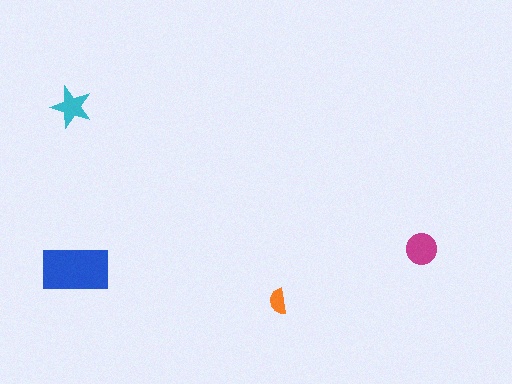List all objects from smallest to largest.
The orange semicircle, the cyan star, the magenta circle, the blue rectangle.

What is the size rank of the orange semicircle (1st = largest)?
4th.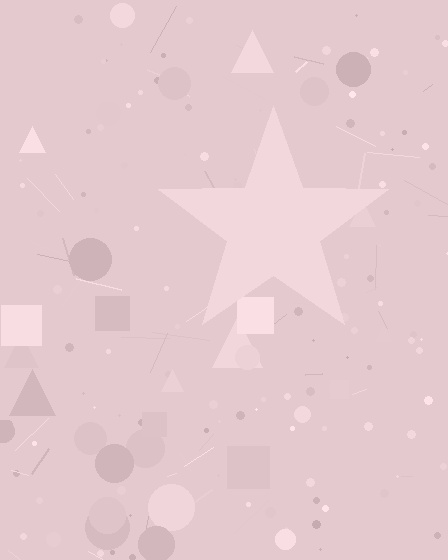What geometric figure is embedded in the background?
A star is embedded in the background.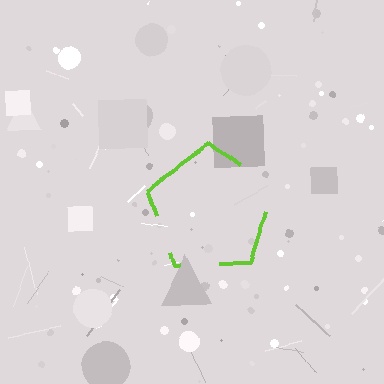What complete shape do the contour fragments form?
The contour fragments form a pentagon.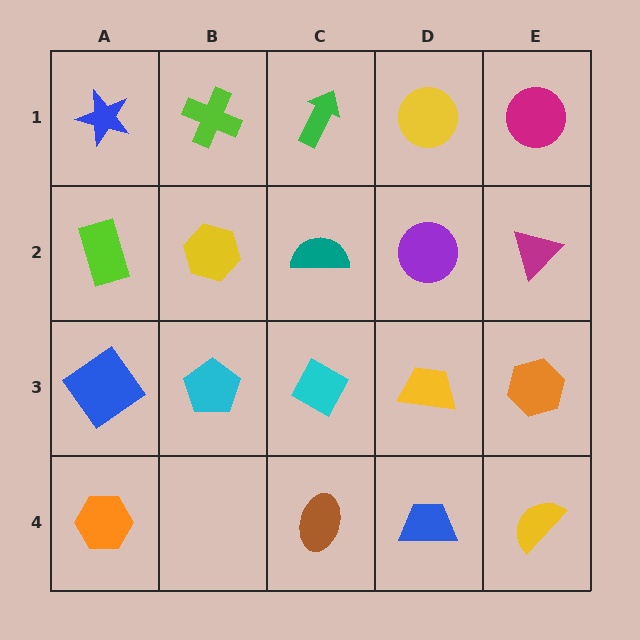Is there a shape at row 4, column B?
No, that cell is empty.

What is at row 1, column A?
A blue star.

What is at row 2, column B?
A yellow hexagon.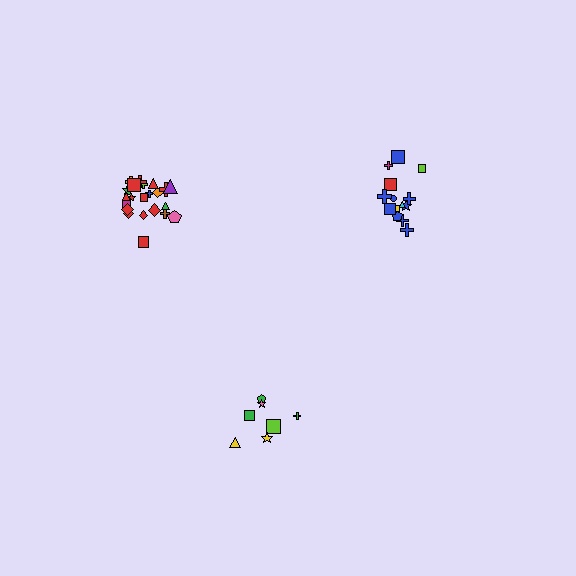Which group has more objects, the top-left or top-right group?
The top-left group.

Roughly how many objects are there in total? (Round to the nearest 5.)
Roughly 45 objects in total.